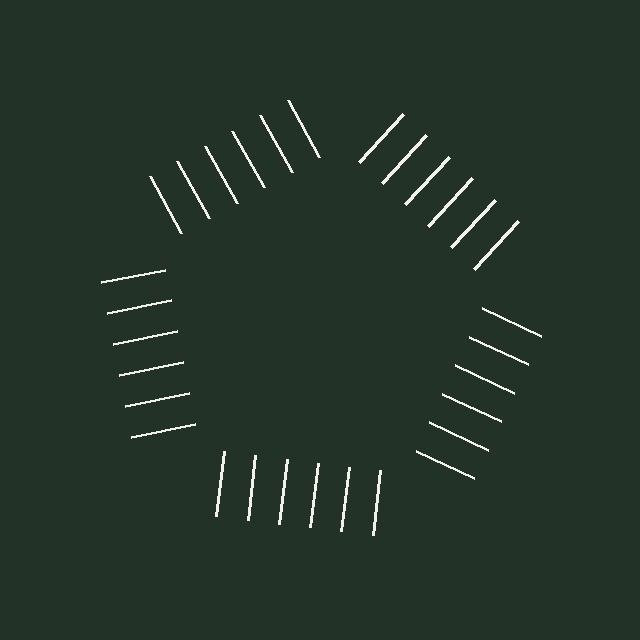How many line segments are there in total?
30 — 6 along each of the 5 edges.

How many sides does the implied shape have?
5 sides — the line-ends trace a pentagon.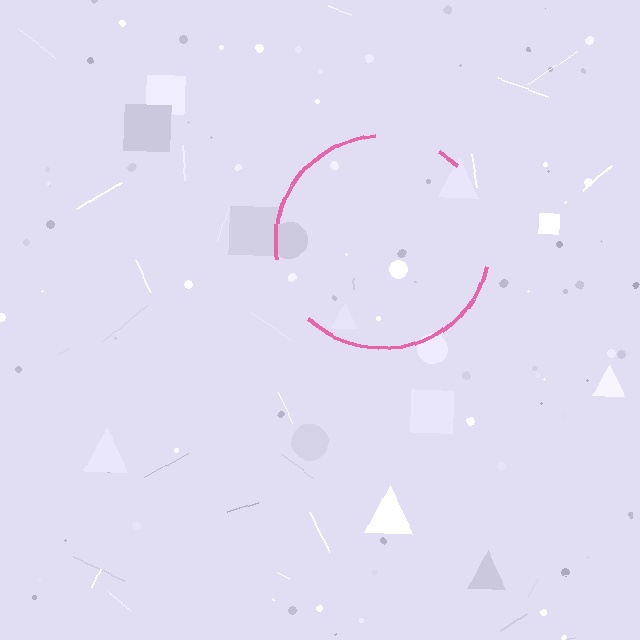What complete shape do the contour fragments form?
The contour fragments form a circle.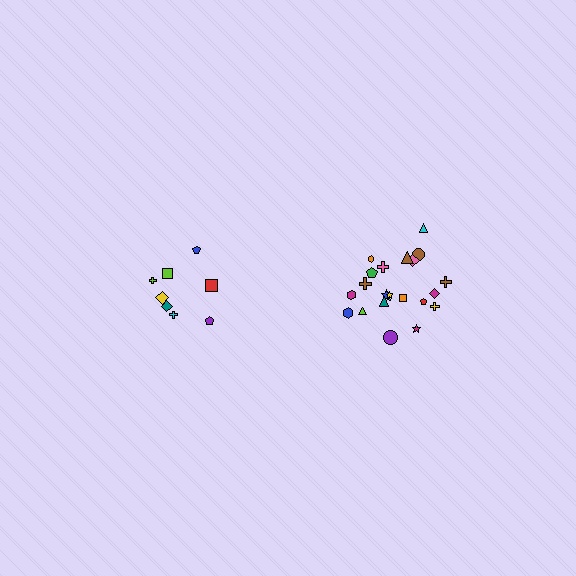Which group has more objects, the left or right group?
The right group.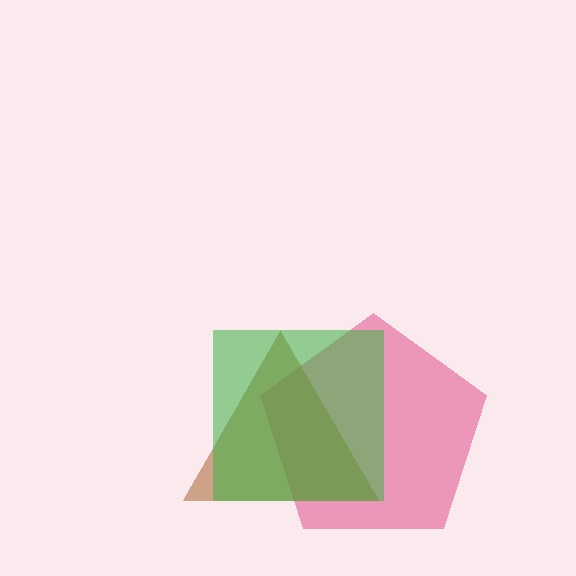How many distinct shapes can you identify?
There are 3 distinct shapes: a pink pentagon, a brown triangle, a green square.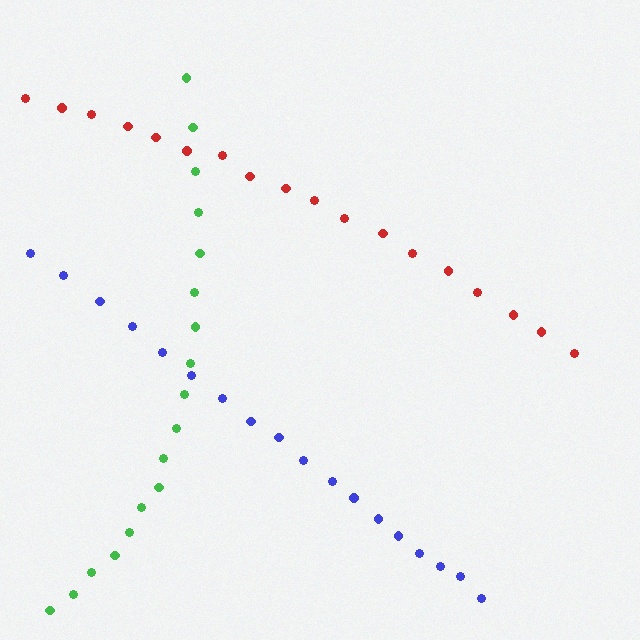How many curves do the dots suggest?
There are 3 distinct paths.